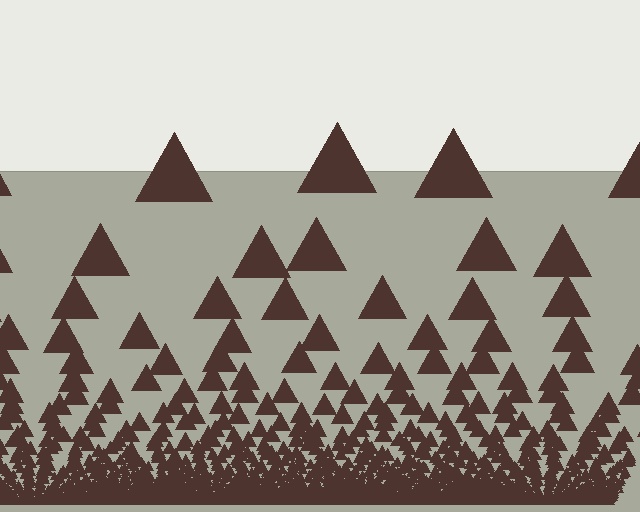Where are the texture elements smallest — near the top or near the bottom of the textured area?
Near the bottom.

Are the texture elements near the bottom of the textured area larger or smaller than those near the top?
Smaller. The gradient is inverted — elements near the bottom are smaller and denser.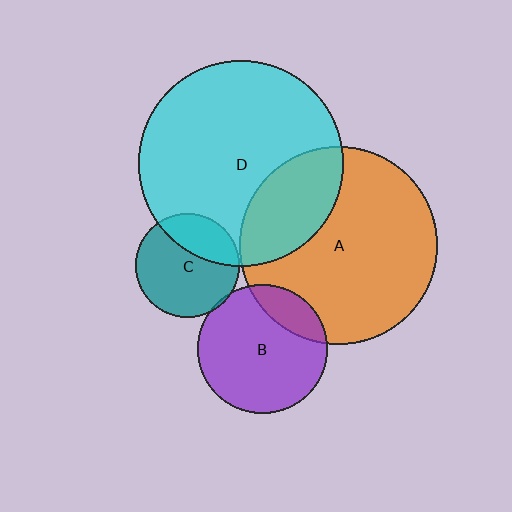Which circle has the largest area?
Circle D (cyan).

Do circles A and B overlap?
Yes.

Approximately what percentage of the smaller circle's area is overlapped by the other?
Approximately 20%.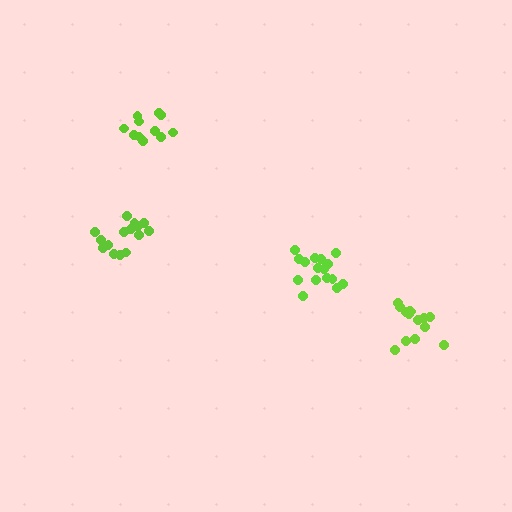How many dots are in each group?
Group 1: 14 dots, Group 2: 11 dots, Group 3: 15 dots, Group 4: 16 dots (56 total).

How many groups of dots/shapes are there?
There are 4 groups.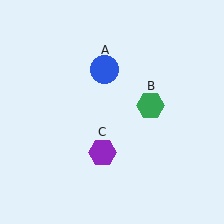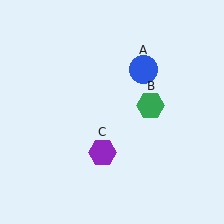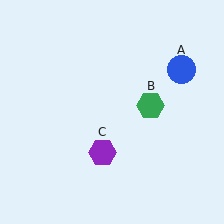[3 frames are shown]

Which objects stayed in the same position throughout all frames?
Green hexagon (object B) and purple hexagon (object C) remained stationary.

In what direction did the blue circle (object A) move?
The blue circle (object A) moved right.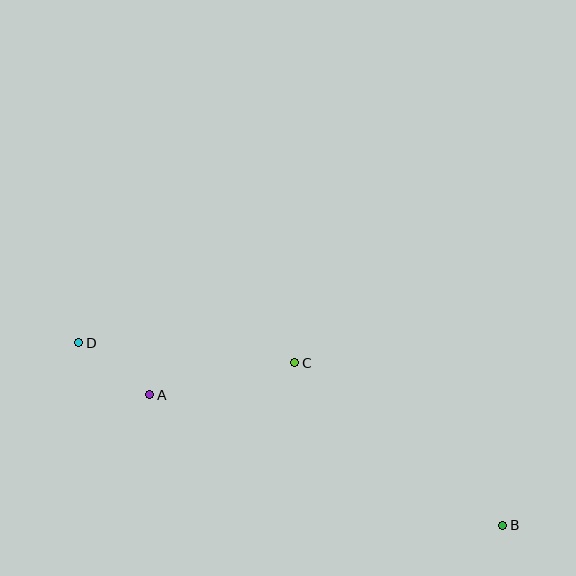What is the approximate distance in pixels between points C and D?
The distance between C and D is approximately 217 pixels.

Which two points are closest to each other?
Points A and D are closest to each other.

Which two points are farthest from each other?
Points B and D are farthest from each other.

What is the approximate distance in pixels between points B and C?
The distance between B and C is approximately 264 pixels.